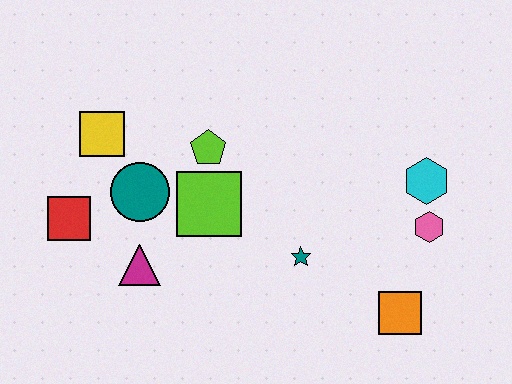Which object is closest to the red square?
The teal circle is closest to the red square.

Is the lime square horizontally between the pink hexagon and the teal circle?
Yes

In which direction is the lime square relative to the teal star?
The lime square is to the left of the teal star.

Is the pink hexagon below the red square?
Yes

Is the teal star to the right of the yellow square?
Yes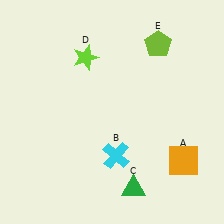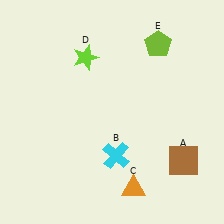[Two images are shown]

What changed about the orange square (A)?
In Image 1, A is orange. In Image 2, it changed to brown.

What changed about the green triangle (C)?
In Image 1, C is green. In Image 2, it changed to orange.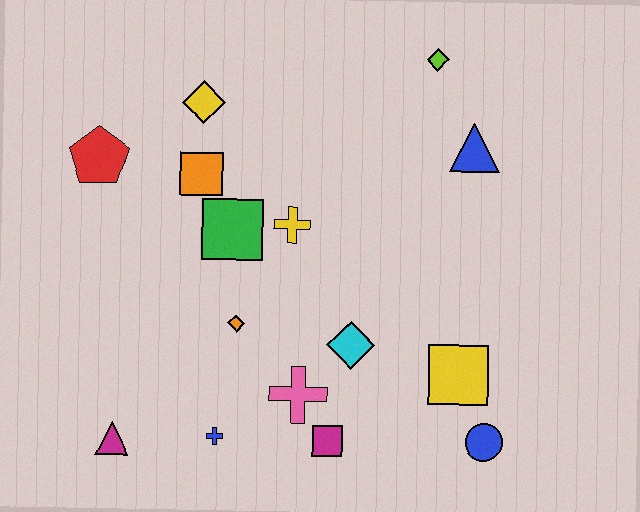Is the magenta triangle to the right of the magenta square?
No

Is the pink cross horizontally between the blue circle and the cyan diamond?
No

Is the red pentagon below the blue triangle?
Yes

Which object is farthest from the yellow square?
The red pentagon is farthest from the yellow square.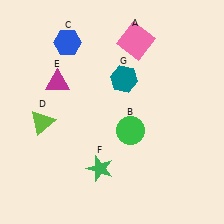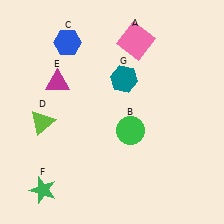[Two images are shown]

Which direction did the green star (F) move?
The green star (F) moved left.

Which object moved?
The green star (F) moved left.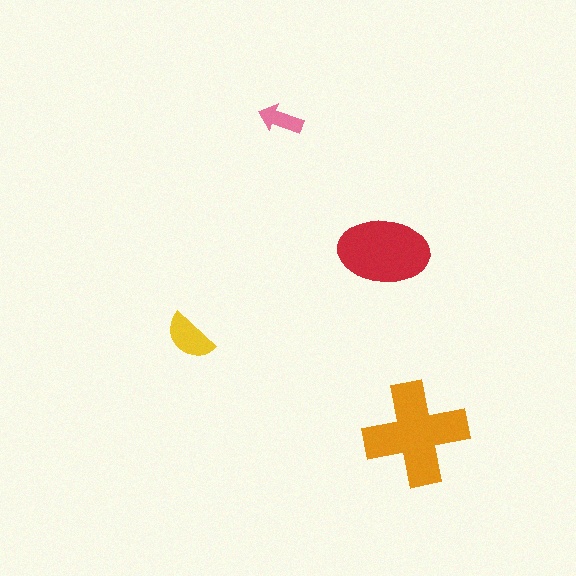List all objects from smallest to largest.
The pink arrow, the yellow semicircle, the red ellipse, the orange cross.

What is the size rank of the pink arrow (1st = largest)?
4th.